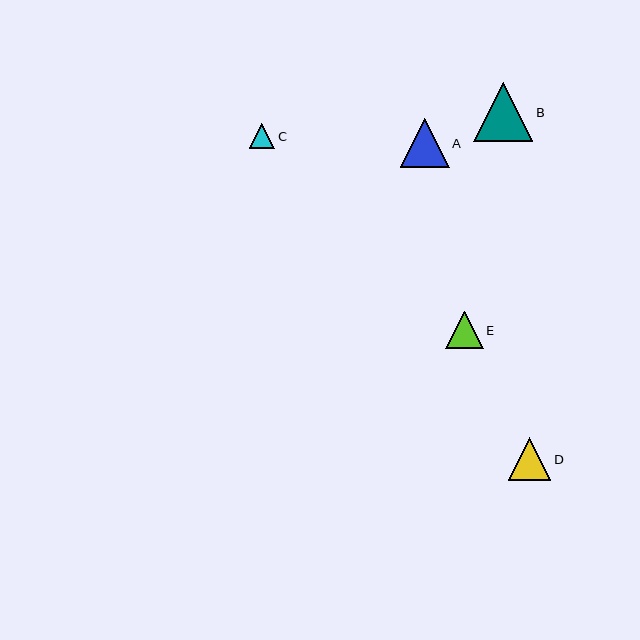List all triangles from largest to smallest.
From largest to smallest: B, A, D, E, C.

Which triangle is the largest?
Triangle B is the largest with a size of approximately 59 pixels.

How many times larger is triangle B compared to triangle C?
Triangle B is approximately 2.3 times the size of triangle C.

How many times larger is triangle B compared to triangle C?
Triangle B is approximately 2.3 times the size of triangle C.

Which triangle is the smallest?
Triangle C is the smallest with a size of approximately 26 pixels.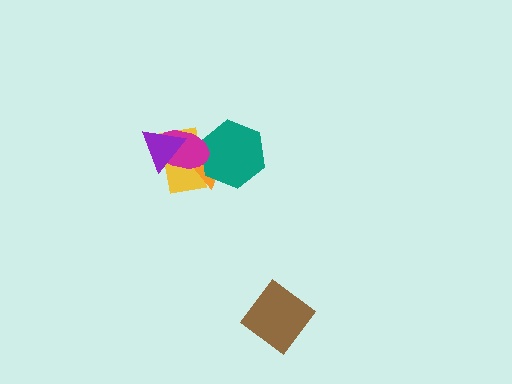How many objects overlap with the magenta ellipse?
4 objects overlap with the magenta ellipse.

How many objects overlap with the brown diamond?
0 objects overlap with the brown diamond.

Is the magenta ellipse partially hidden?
Yes, it is partially covered by another shape.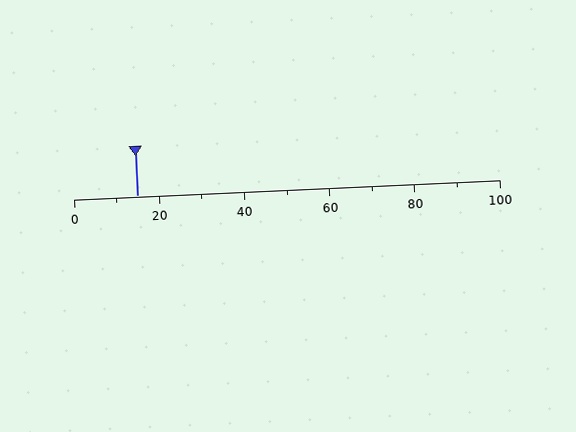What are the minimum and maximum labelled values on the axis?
The axis runs from 0 to 100.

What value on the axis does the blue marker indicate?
The marker indicates approximately 15.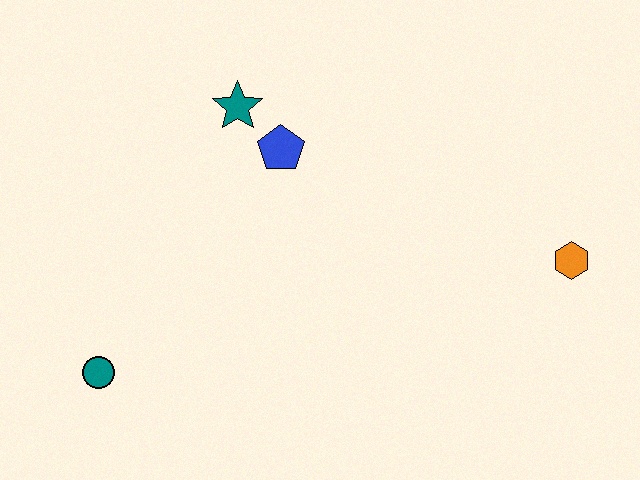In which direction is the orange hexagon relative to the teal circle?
The orange hexagon is to the right of the teal circle.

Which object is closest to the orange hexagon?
The blue pentagon is closest to the orange hexagon.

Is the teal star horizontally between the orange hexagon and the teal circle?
Yes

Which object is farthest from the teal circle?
The orange hexagon is farthest from the teal circle.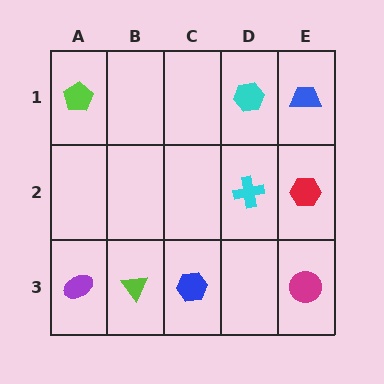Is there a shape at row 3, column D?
No, that cell is empty.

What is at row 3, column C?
A blue hexagon.